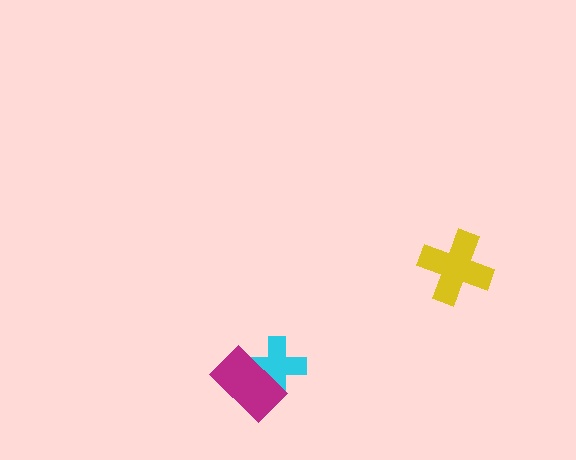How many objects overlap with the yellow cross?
0 objects overlap with the yellow cross.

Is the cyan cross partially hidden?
Yes, it is partially covered by another shape.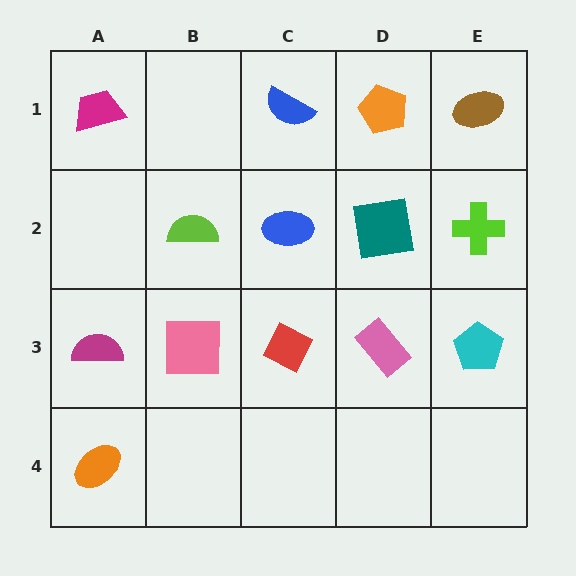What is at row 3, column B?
A pink square.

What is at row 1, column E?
A brown ellipse.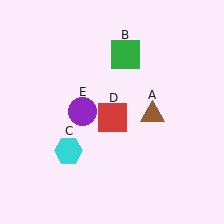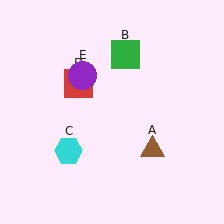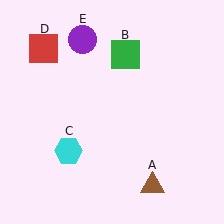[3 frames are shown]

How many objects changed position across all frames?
3 objects changed position: brown triangle (object A), red square (object D), purple circle (object E).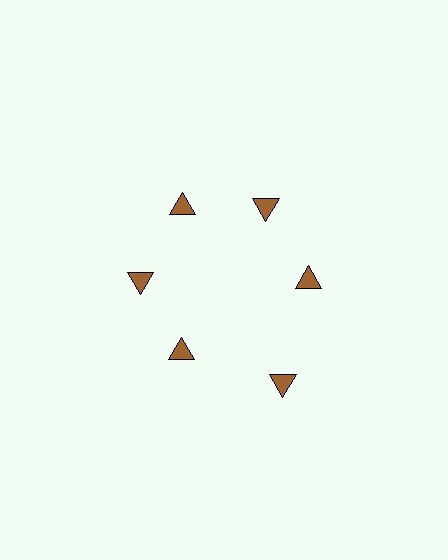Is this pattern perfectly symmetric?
No. The 6 brown triangles are arranged in a ring, but one element near the 5 o'clock position is pushed outward from the center, breaking the 6-fold rotational symmetry.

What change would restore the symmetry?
The symmetry would be restored by moving it inward, back onto the ring so that all 6 triangles sit at equal angles and equal distance from the center.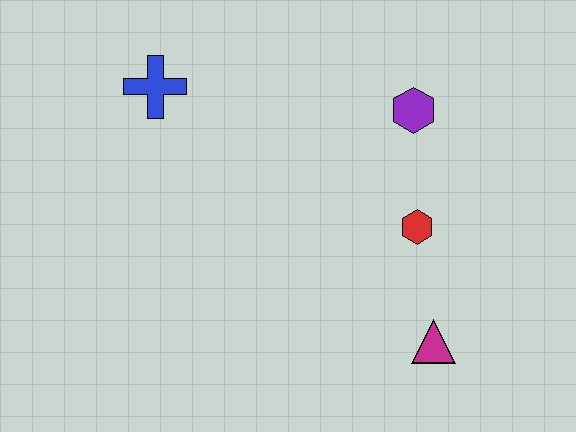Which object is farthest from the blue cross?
The magenta triangle is farthest from the blue cross.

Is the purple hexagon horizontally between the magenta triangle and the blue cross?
Yes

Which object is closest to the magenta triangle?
The red hexagon is closest to the magenta triangle.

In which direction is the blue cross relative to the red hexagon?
The blue cross is to the left of the red hexagon.